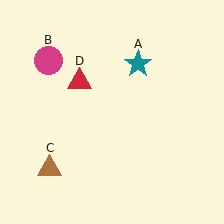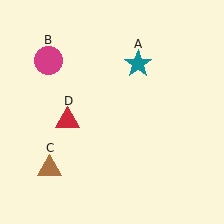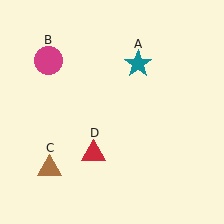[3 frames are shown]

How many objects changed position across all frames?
1 object changed position: red triangle (object D).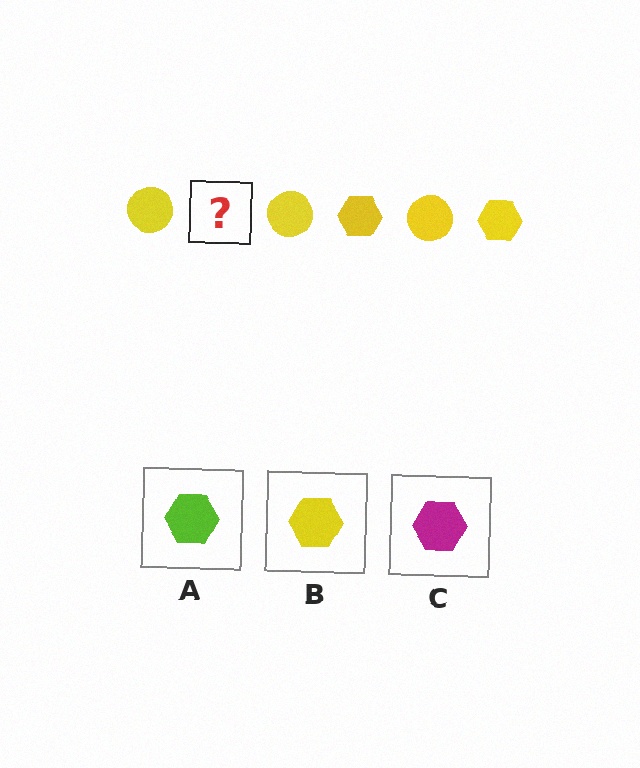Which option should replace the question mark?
Option B.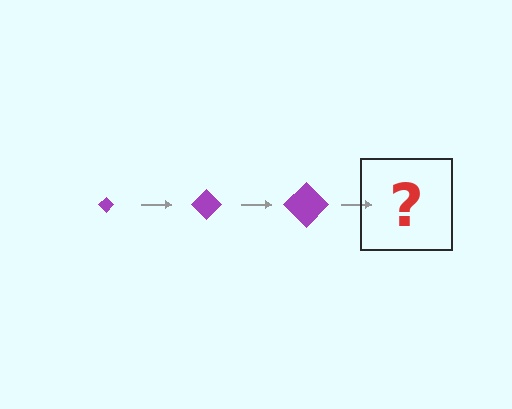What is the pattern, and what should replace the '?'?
The pattern is that the diamond gets progressively larger each step. The '?' should be a purple diamond, larger than the previous one.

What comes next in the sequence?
The next element should be a purple diamond, larger than the previous one.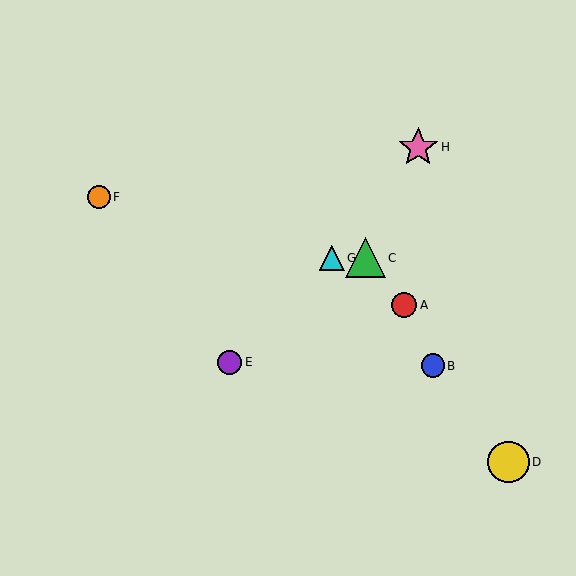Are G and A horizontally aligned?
No, G is at y≈258 and A is at y≈305.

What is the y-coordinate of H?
Object H is at y≈147.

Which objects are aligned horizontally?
Objects C, G are aligned horizontally.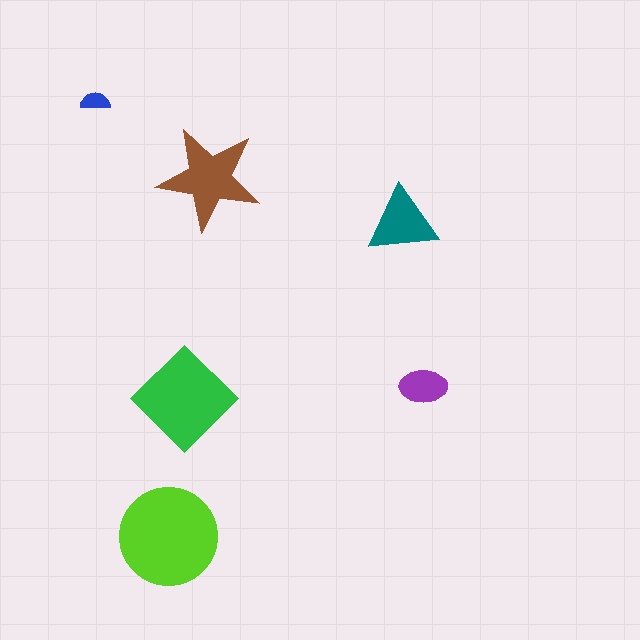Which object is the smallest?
The blue semicircle.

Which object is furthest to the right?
The purple ellipse is rightmost.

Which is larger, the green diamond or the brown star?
The green diamond.